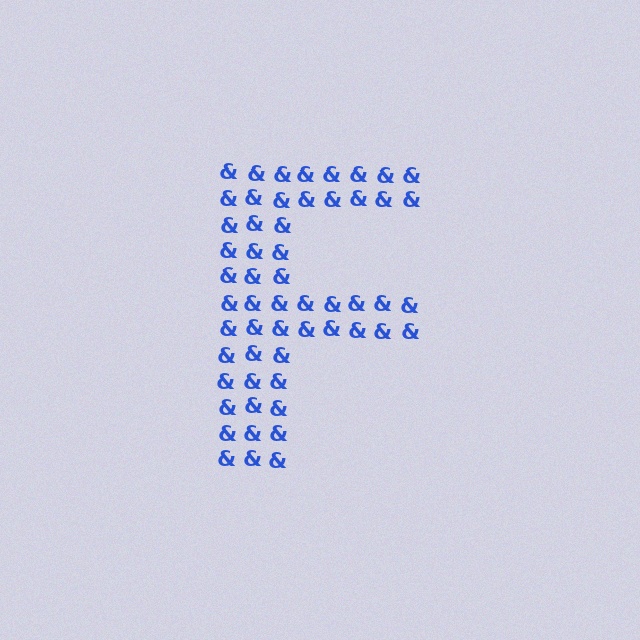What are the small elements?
The small elements are ampersands.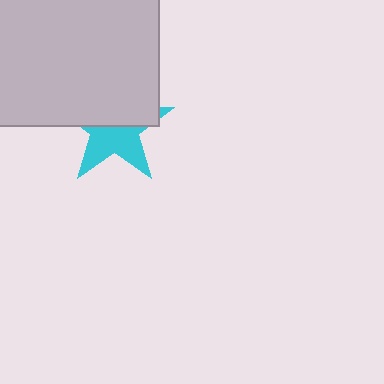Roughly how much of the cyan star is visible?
About half of it is visible (roughly 48%).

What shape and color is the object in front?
The object in front is a light gray square.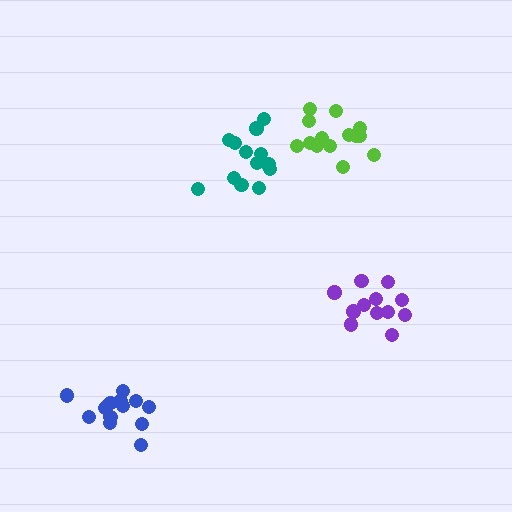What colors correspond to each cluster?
The clusters are colored: blue, lime, purple, teal.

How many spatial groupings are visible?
There are 4 spatial groupings.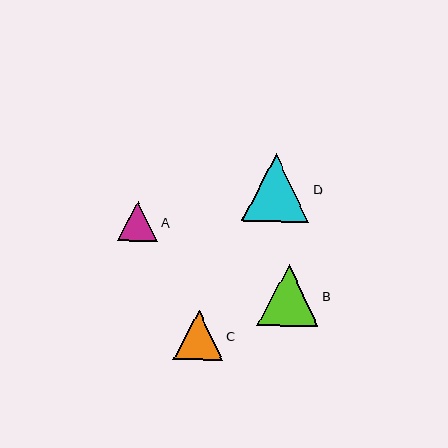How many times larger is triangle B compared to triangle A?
Triangle B is approximately 1.5 times the size of triangle A.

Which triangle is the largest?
Triangle D is the largest with a size of approximately 68 pixels.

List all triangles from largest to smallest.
From largest to smallest: D, B, C, A.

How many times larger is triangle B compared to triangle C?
Triangle B is approximately 1.3 times the size of triangle C.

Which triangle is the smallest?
Triangle A is the smallest with a size of approximately 41 pixels.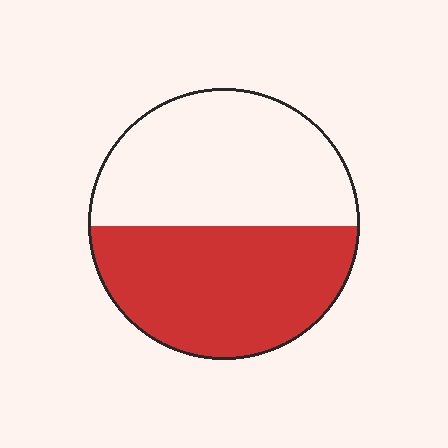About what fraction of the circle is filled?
About one half (1/2).